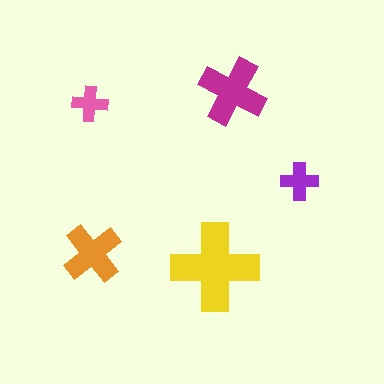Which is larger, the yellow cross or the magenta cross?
The yellow one.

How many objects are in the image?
There are 5 objects in the image.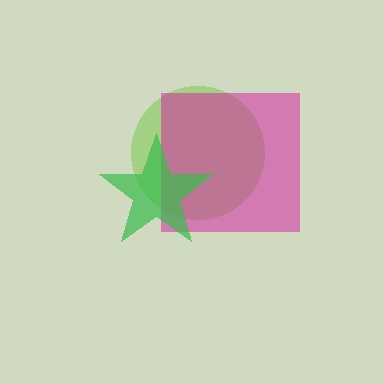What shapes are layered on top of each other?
The layered shapes are: a lime circle, a magenta square, a green star.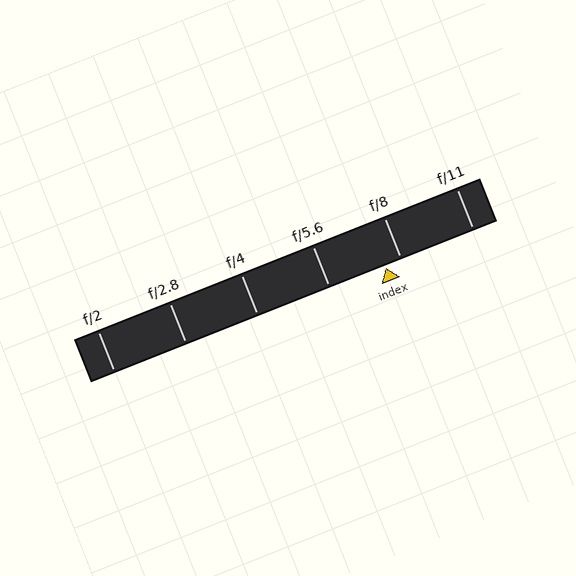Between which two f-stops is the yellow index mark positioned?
The index mark is between f/5.6 and f/8.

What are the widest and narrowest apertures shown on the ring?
The widest aperture shown is f/2 and the narrowest is f/11.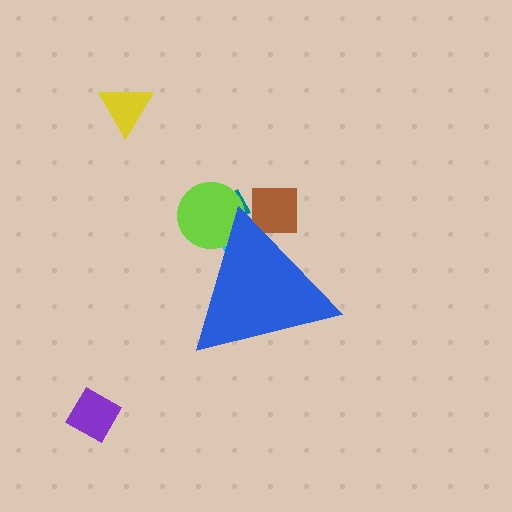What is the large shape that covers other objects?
A blue triangle.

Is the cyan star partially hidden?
Yes, the cyan star is partially hidden behind the blue triangle.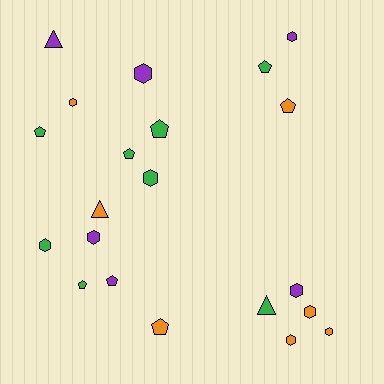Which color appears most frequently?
Green, with 8 objects.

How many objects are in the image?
There are 21 objects.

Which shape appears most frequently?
Hexagon, with 10 objects.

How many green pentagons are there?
There are 5 green pentagons.